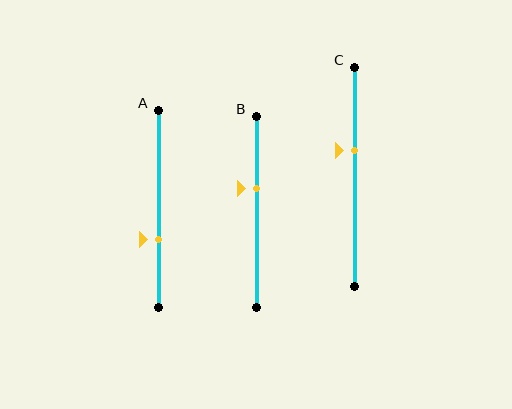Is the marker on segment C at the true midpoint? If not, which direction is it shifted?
No, the marker on segment C is shifted upward by about 12% of the segment length.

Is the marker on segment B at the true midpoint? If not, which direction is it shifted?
No, the marker on segment B is shifted upward by about 12% of the segment length.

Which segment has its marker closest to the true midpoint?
Segment B has its marker closest to the true midpoint.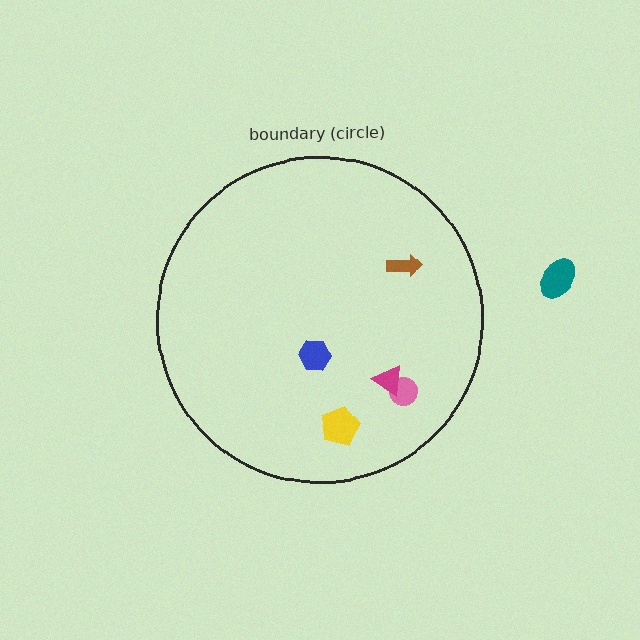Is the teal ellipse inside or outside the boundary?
Outside.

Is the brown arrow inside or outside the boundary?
Inside.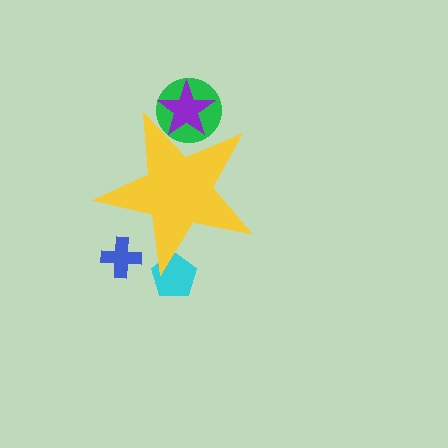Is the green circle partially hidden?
Yes, the green circle is partially hidden behind the yellow star.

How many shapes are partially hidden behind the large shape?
4 shapes are partially hidden.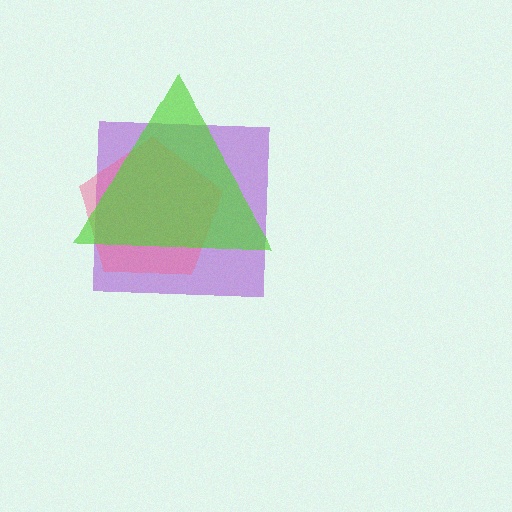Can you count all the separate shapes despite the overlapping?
Yes, there are 3 separate shapes.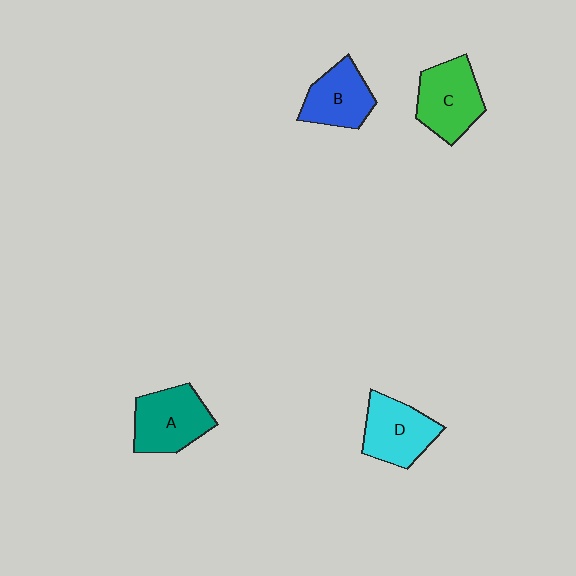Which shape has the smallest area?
Shape B (blue).